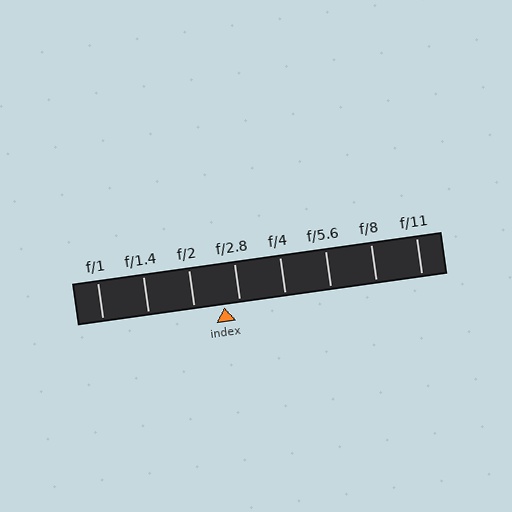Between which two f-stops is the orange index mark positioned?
The index mark is between f/2 and f/2.8.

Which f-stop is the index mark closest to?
The index mark is closest to f/2.8.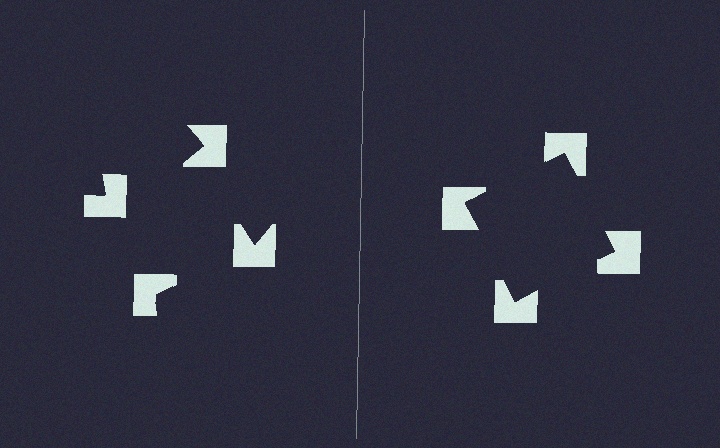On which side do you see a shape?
An illusory square appears on the right side. On the left side the wedge cuts are rotated, so no coherent shape forms.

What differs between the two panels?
The notched squares are positioned identically on both sides; only the wedge orientations differ. On the right they align to a square; on the left they are misaligned.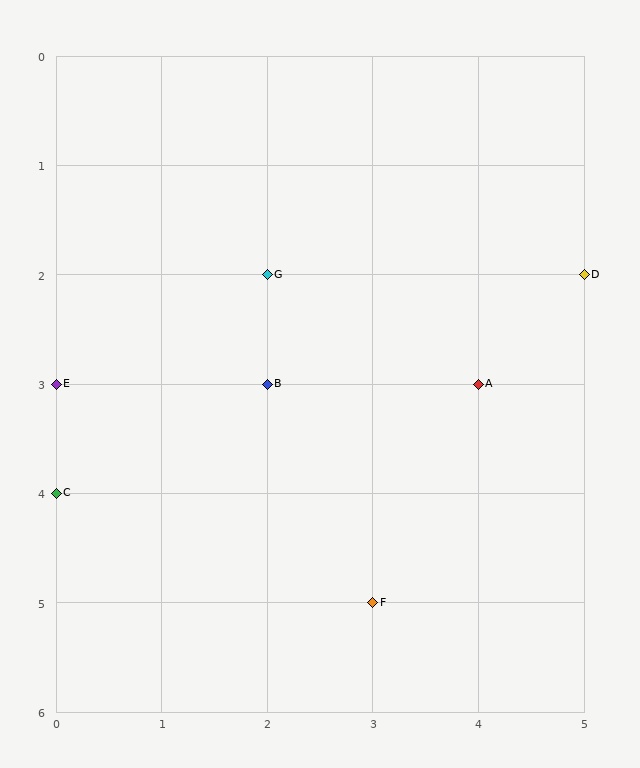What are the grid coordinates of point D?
Point D is at grid coordinates (5, 2).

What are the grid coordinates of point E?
Point E is at grid coordinates (0, 3).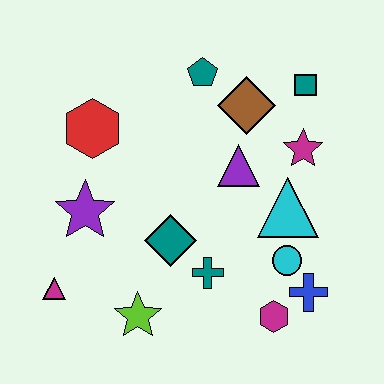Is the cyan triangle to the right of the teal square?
No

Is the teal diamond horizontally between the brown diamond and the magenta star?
No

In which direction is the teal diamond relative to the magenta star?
The teal diamond is to the left of the magenta star.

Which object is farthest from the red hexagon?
The blue cross is farthest from the red hexagon.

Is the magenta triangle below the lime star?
No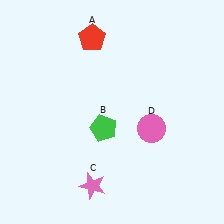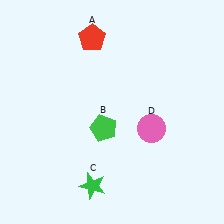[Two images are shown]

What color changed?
The star (C) changed from pink in Image 1 to green in Image 2.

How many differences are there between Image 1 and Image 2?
There is 1 difference between the two images.